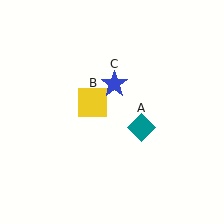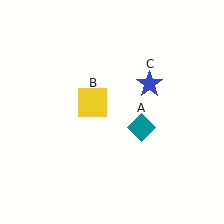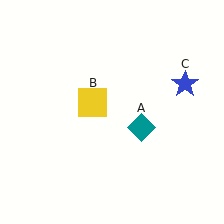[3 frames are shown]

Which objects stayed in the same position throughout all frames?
Teal diamond (object A) and yellow square (object B) remained stationary.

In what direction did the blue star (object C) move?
The blue star (object C) moved right.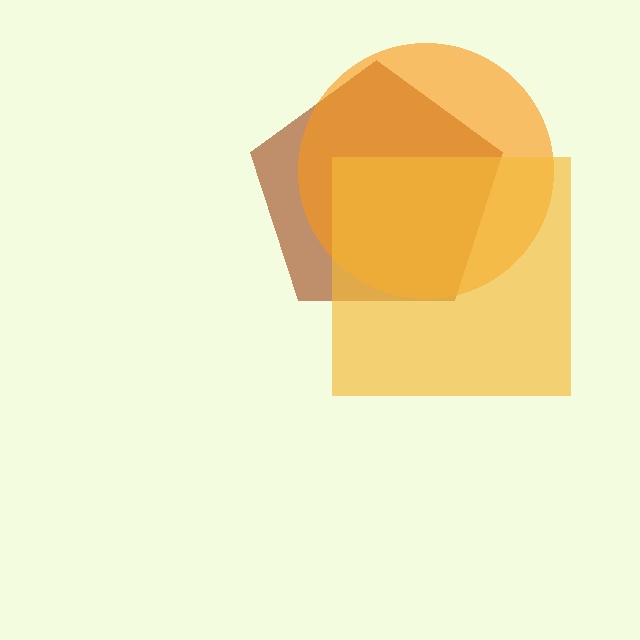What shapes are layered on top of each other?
The layered shapes are: a brown pentagon, an orange circle, a yellow square.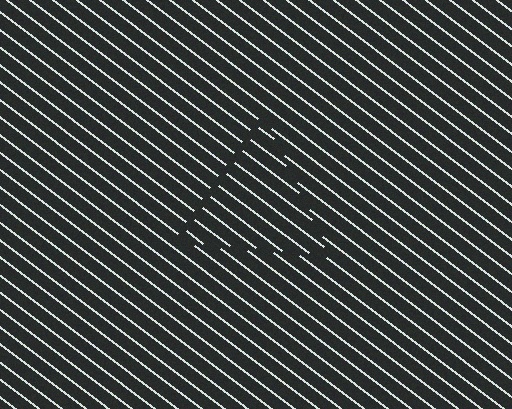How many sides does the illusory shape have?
3 sides — the line-ends trace a triangle.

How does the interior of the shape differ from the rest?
The interior of the shape contains the same grating, shifted by half a period — the contour is defined by the phase discontinuity where line-ends from the inner and outer gratings abut.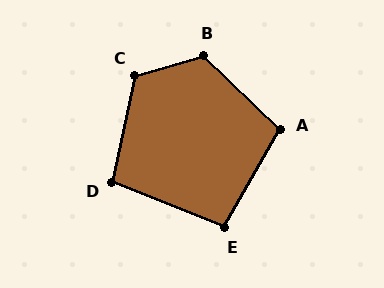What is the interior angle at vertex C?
Approximately 118 degrees (obtuse).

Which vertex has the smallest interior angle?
E, at approximately 98 degrees.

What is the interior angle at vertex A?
Approximately 105 degrees (obtuse).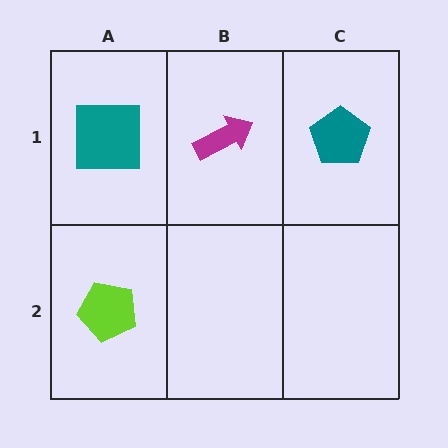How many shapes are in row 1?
3 shapes.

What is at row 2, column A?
A lime pentagon.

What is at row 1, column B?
A magenta arrow.